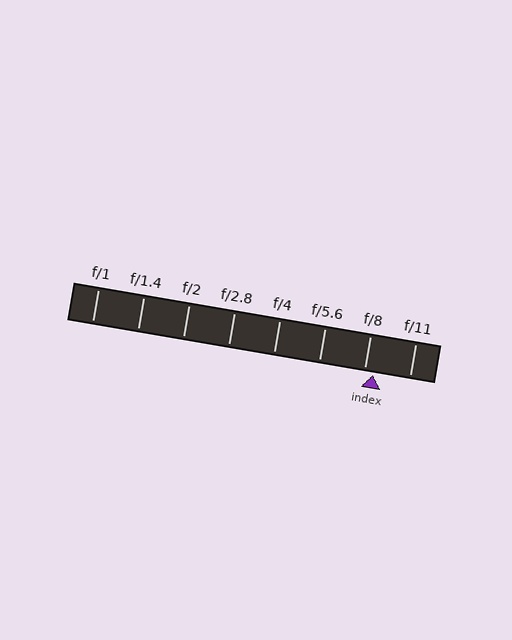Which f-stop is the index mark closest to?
The index mark is closest to f/8.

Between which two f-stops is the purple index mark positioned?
The index mark is between f/8 and f/11.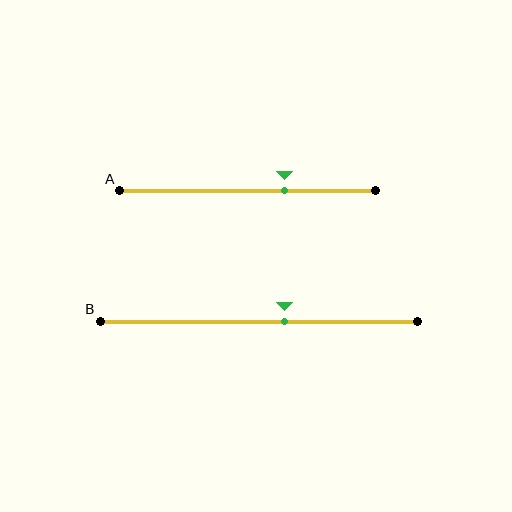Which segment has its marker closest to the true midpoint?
Segment B has its marker closest to the true midpoint.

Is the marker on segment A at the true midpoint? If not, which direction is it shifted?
No, the marker on segment A is shifted to the right by about 15% of the segment length.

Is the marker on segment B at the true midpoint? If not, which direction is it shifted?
No, the marker on segment B is shifted to the right by about 8% of the segment length.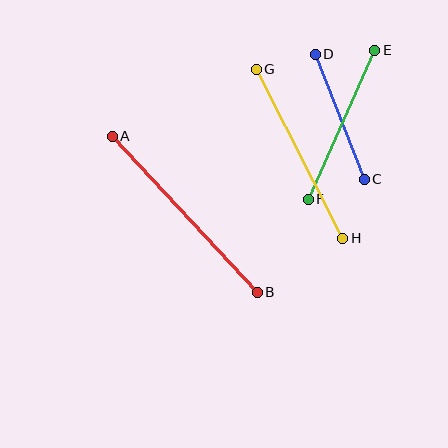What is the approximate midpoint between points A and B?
The midpoint is at approximately (185, 214) pixels.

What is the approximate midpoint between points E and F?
The midpoint is at approximately (341, 125) pixels.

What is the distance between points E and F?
The distance is approximately 163 pixels.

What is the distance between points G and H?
The distance is approximately 190 pixels.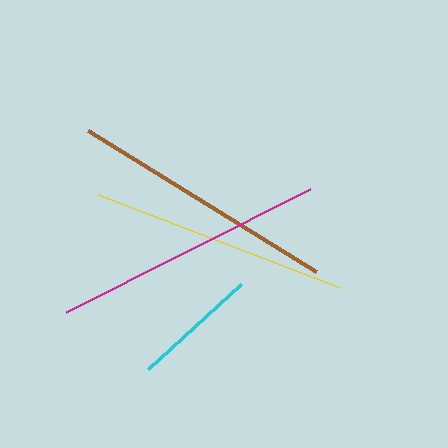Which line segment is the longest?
The magenta line is the longest at approximately 273 pixels.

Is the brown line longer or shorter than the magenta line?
The magenta line is longer than the brown line.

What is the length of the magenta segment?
The magenta segment is approximately 273 pixels long.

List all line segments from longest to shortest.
From longest to shortest: magenta, brown, yellow, cyan.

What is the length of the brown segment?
The brown segment is approximately 268 pixels long.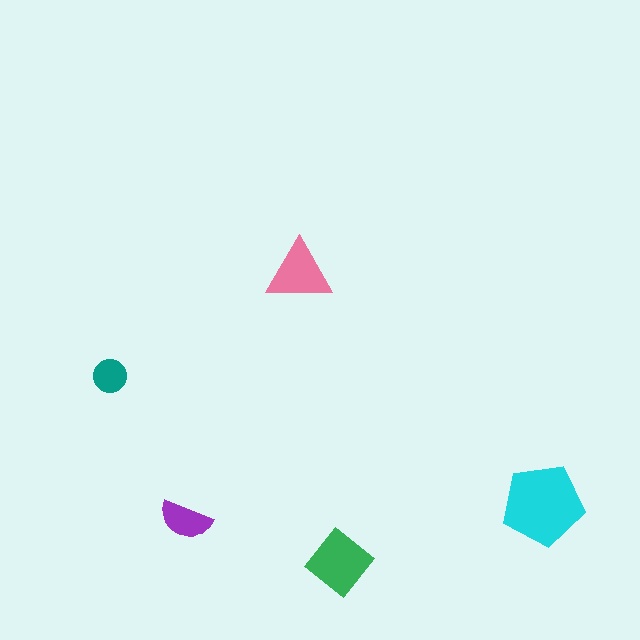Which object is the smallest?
The teal circle.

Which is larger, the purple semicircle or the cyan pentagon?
The cyan pentagon.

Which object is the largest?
The cyan pentagon.